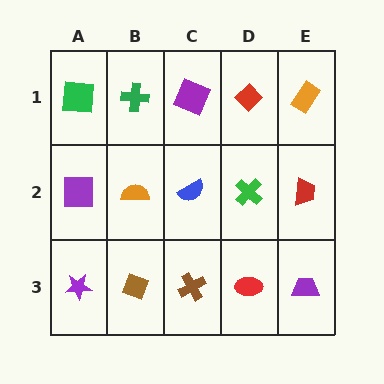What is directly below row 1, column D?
A green cross.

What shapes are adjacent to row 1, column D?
A green cross (row 2, column D), a purple square (row 1, column C), an orange rectangle (row 1, column E).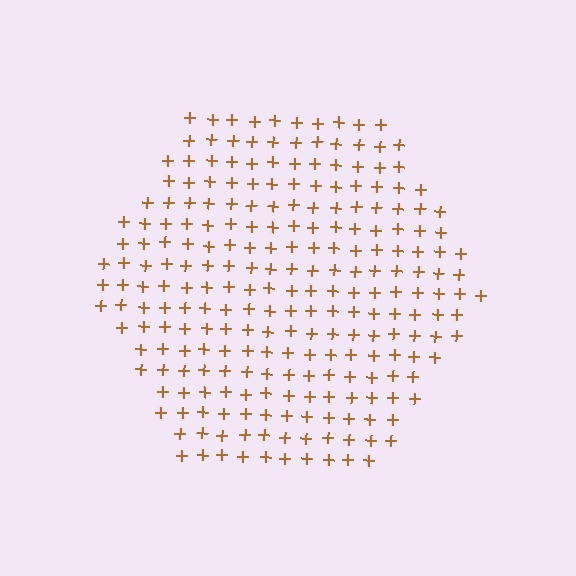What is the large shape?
The large shape is a hexagon.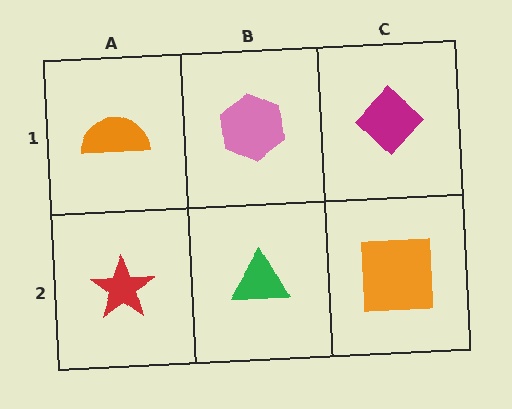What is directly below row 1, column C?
An orange square.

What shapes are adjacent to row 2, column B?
A pink hexagon (row 1, column B), a red star (row 2, column A), an orange square (row 2, column C).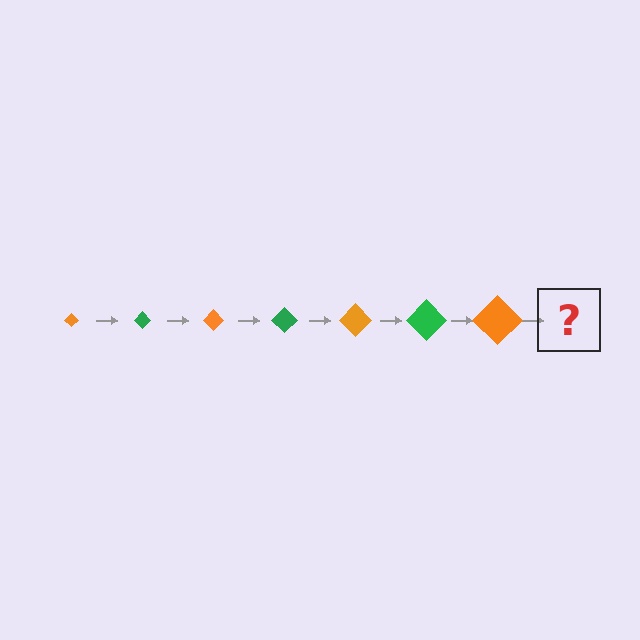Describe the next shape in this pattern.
It should be a green diamond, larger than the previous one.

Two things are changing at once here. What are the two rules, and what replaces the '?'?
The two rules are that the diamond grows larger each step and the color cycles through orange and green. The '?' should be a green diamond, larger than the previous one.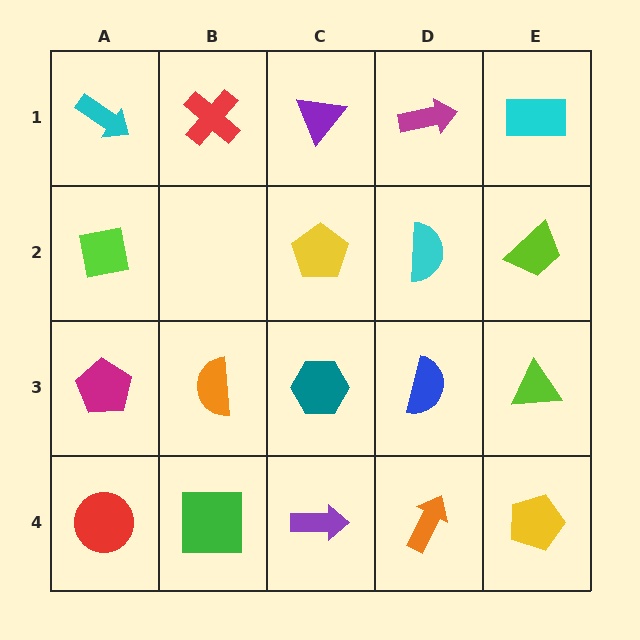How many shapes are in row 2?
4 shapes.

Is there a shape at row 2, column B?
No, that cell is empty.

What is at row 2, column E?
A lime trapezoid.